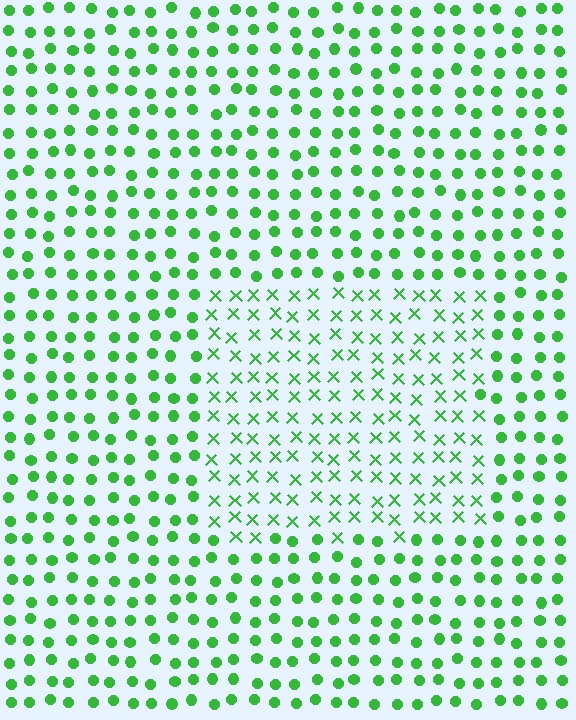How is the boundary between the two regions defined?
The boundary is defined by a change in element shape: X marks inside vs. circles outside. All elements share the same color and spacing.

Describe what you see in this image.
The image is filled with small green elements arranged in a uniform grid. A rectangle-shaped region contains X marks, while the surrounding area contains circles. The boundary is defined purely by the change in element shape.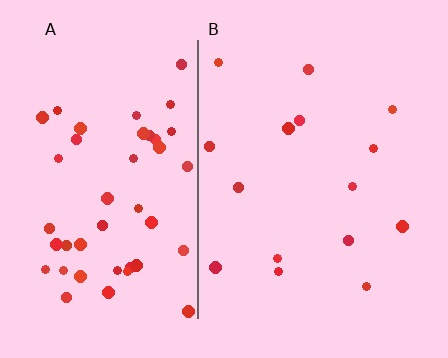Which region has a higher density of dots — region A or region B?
A (the left).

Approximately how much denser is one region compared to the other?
Approximately 3.0× — region A over region B.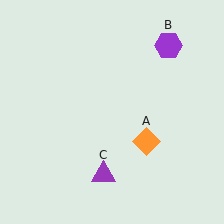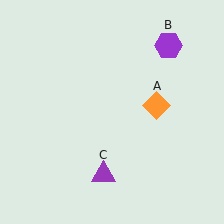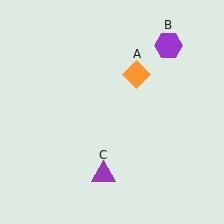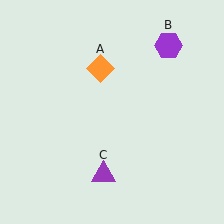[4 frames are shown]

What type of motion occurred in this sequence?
The orange diamond (object A) rotated counterclockwise around the center of the scene.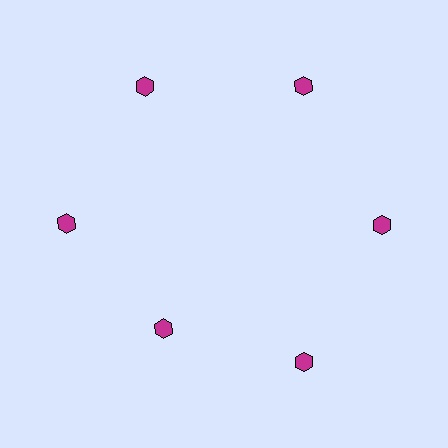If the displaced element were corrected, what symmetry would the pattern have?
It would have 6-fold rotational symmetry — the pattern would map onto itself every 60 degrees.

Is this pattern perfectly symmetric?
No. The 6 magenta hexagons are arranged in a ring, but one element near the 7 o'clock position is pulled inward toward the center, breaking the 6-fold rotational symmetry.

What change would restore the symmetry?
The symmetry would be restored by moving it outward, back onto the ring so that all 6 hexagons sit at equal angles and equal distance from the center.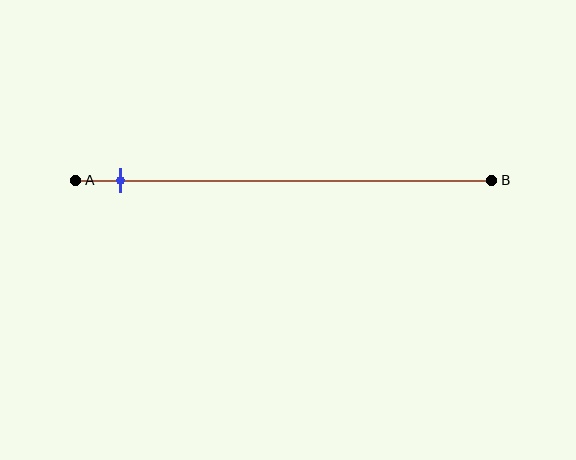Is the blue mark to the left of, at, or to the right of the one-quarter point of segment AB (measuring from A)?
The blue mark is to the left of the one-quarter point of segment AB.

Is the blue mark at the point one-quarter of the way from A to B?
No, the mark is at about 10% from A, not at the 25% one-quarter point.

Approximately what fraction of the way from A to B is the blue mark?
The blue mark is approximately 10% of the way from A to B.